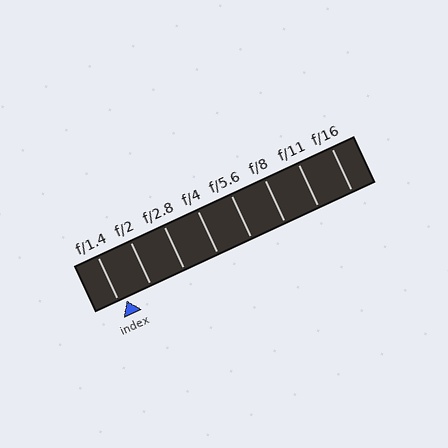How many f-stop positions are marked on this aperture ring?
There are 8 f-stop positions marked.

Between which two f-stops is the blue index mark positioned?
The index mark is between f/1.4 and f/2.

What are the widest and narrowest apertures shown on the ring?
The widest aperture shown is f/1.4 and the narrowest is f/16.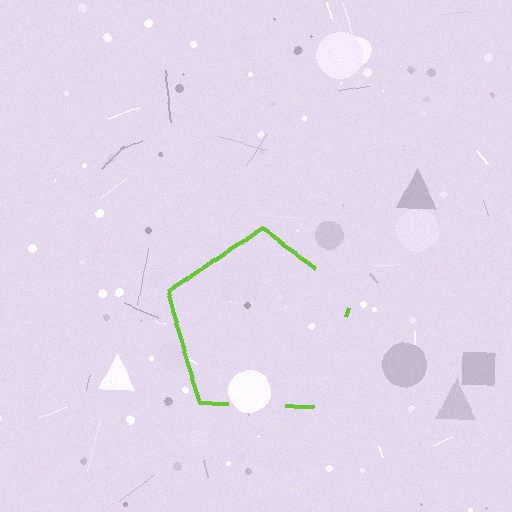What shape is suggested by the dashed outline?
The dashed outline suggests a pentagon.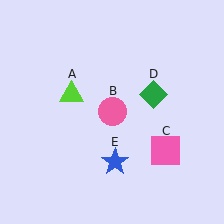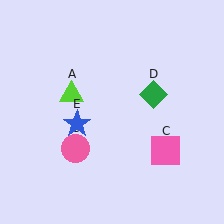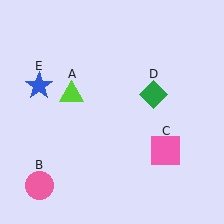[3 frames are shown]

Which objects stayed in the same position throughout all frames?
Lime triangle (object A) and pink square (object C) and green diamond (object D) remained stationary.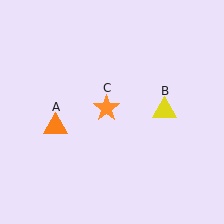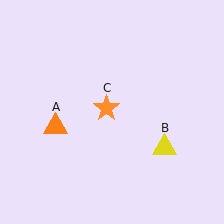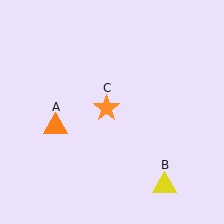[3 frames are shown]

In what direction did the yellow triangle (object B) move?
The yellow triangle (object B) moved down.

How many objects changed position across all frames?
1 object changed position: yellow triangle (object B).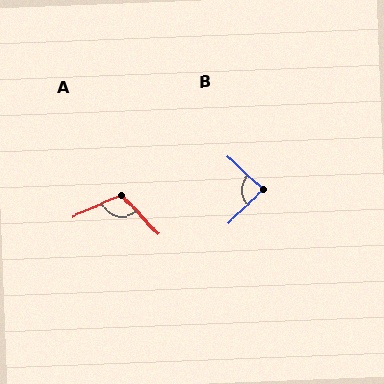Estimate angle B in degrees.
Approximately 87 degrees.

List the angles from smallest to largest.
B (87°), A (109°).